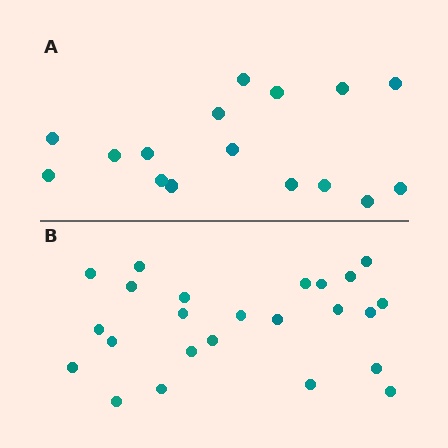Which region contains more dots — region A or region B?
Region B (the bottom region) has more dots.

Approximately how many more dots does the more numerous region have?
Region B has roughly 8 or so more dots than region A.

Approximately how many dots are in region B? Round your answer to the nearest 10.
About 20 dots. (The exact count is 24, which rounds to 20.)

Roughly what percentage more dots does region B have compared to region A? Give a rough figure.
About 50% more.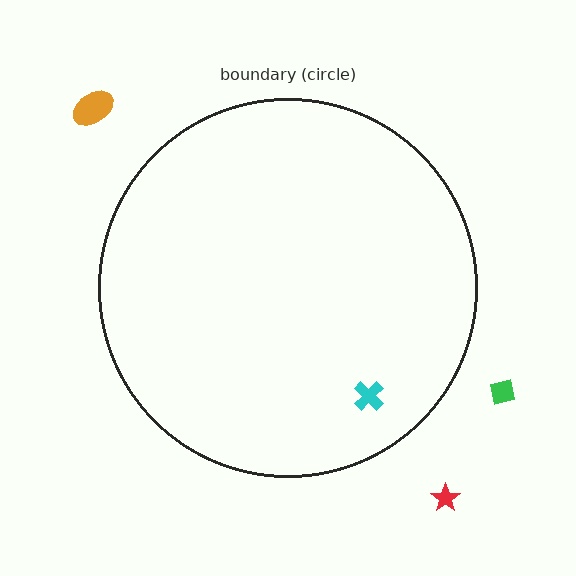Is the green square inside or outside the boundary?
Outside.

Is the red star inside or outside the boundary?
Outside.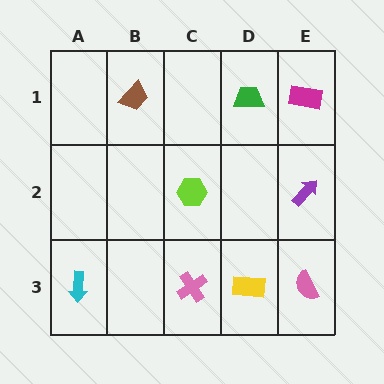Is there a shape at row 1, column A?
No, that cell is empty.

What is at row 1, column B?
A brown trapezoid.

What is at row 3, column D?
A yellow rectangle.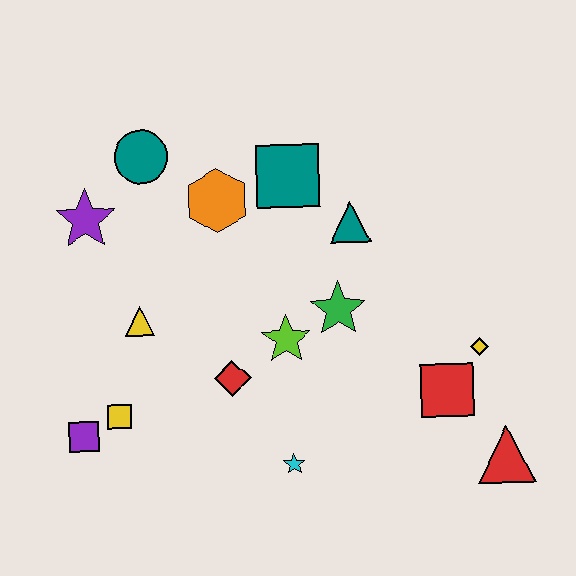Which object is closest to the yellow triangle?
The yellow square is closest to the yellow triangle.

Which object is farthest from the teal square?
The red triangle is farthest from the teal square.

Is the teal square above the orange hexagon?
Yes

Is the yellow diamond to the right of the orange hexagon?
Yes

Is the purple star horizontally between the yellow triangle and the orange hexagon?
No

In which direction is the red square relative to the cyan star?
The red square is to the right of the cyan star.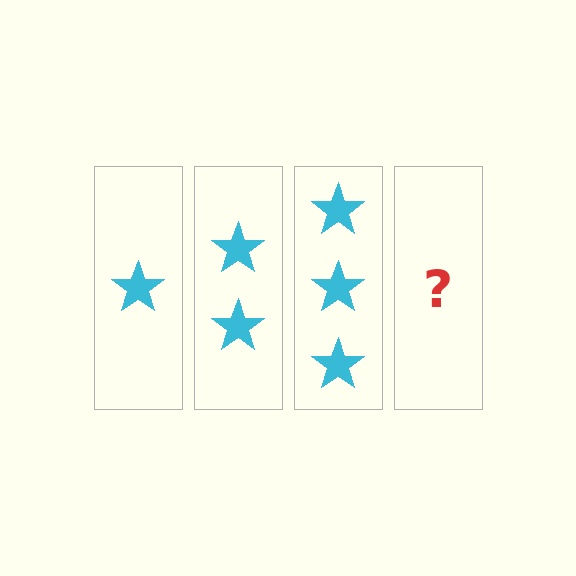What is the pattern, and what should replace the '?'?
The pattern is that each step adds one more star. The '?' should be 4 stars.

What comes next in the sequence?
The next element should be 4 stars.